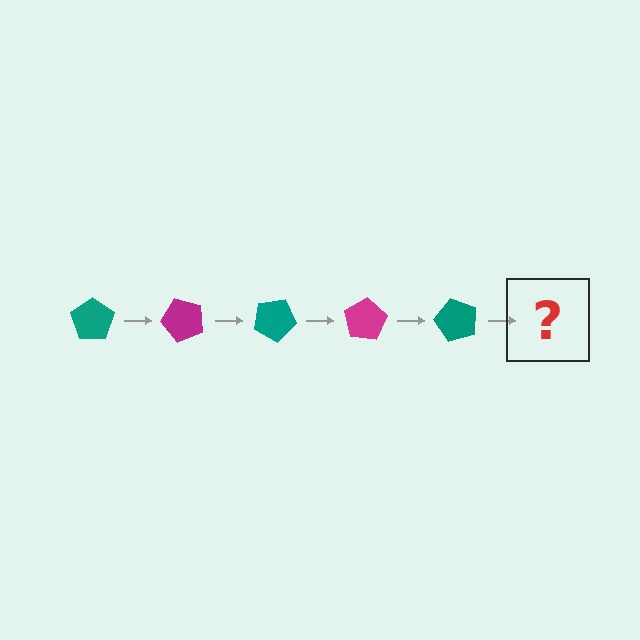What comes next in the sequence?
The next element should be a magenta pentagon, rotated 250 degrees from the start.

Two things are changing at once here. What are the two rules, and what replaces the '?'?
The two rules are that it rotates 50 degrees each step and the color cycles through teal and magenta. The '?' should be a magenta pentagon, rotated 250 degrees from the start.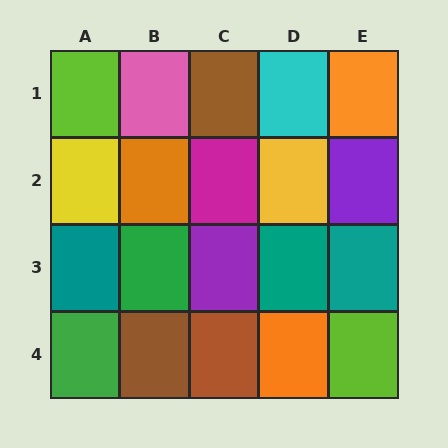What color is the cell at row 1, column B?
Pink.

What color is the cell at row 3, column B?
Green.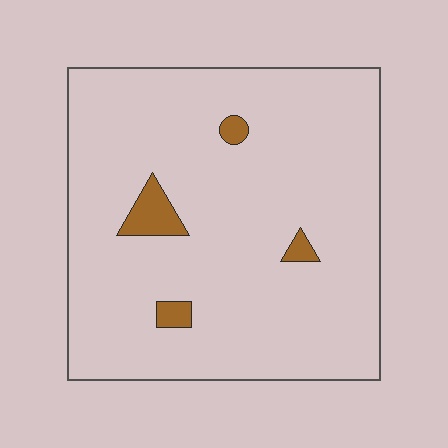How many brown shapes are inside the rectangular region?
4.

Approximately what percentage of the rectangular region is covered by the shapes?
Approximately 5%.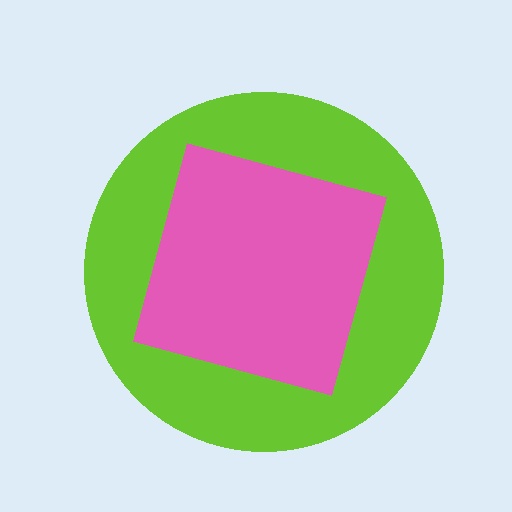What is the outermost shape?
The lime circle.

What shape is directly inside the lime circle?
The pink diamond.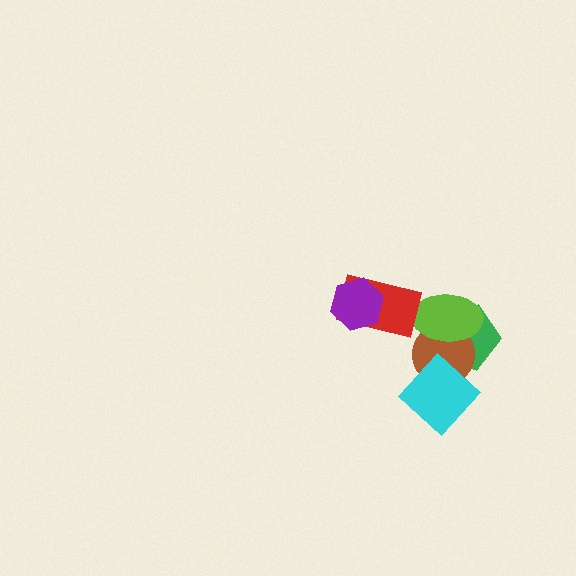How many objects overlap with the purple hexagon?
1 object overlaps with the purple hexagon.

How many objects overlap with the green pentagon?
3 objects overlap with the green pentagon.